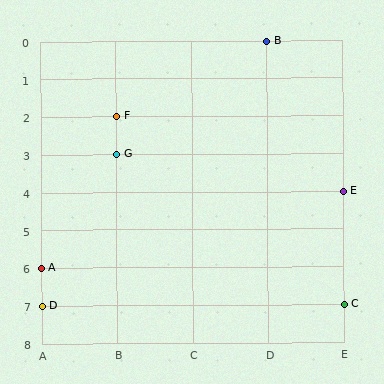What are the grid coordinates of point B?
Point B is at grid coordinates (D, 0).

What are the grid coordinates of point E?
Point E is at grid coordinates (E, 4).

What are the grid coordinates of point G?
Point G is at grid coordinates (B, 3).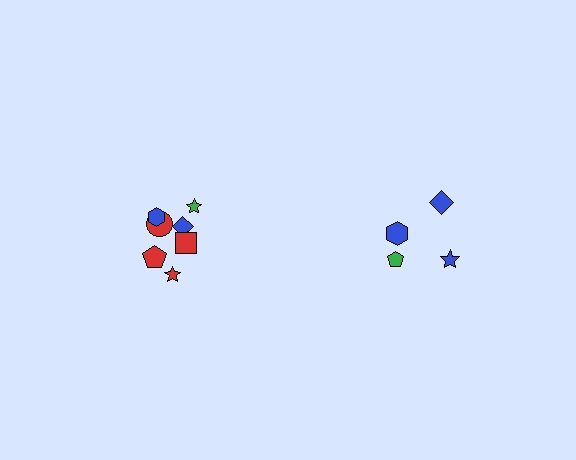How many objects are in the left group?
There are 7 objects.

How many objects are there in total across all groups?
There are 11 objects.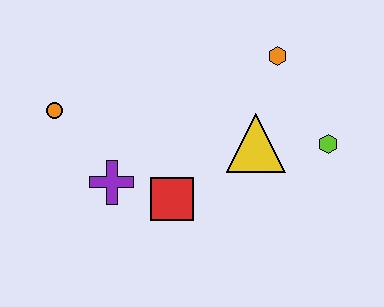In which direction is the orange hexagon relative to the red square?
The orange hexagon is above the red square.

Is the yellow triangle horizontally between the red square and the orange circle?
No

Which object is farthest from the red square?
The orange hexagon is farthest from the red square.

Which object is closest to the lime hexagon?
The yellow triangle is closest to the lime hexagon.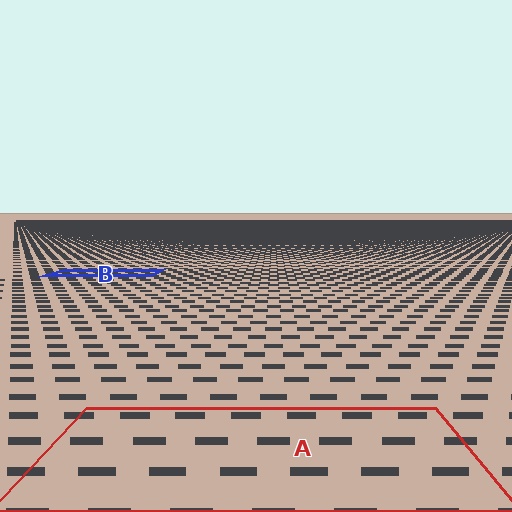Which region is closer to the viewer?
Region A is closer. The texture elements there are larger and more spread out.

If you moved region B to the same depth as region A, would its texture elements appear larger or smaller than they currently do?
They would appear larger. At a closer depth, the same texture elements are projected at a bigger on-screen size.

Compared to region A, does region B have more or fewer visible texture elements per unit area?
Region B has more texture elements per unit area — they are packed more densely because it is farther away.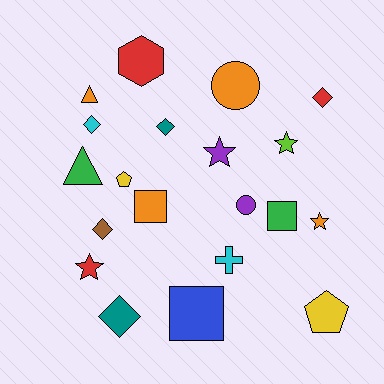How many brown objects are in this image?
There is 1 brown object.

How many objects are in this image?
There are 20 objects.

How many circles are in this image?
There are 2 circles.